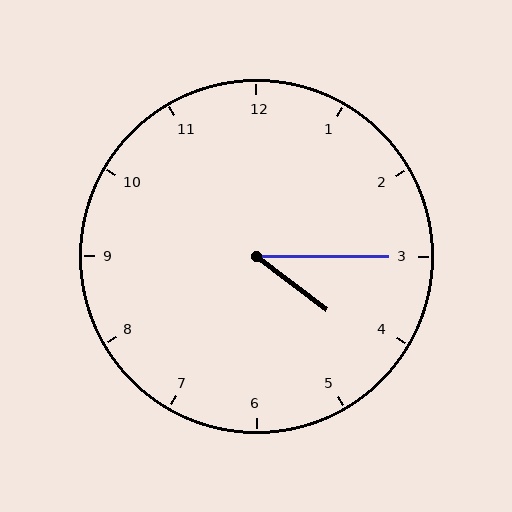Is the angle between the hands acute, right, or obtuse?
It is acute.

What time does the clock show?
4:15.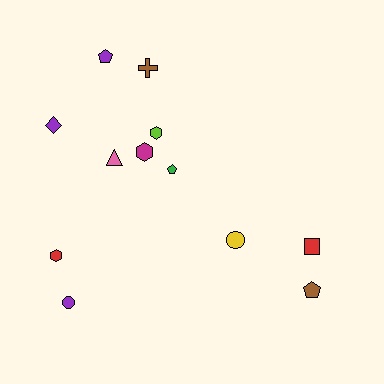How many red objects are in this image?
There are 2 red objects.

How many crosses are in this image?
There is 1 cross.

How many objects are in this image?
There are 12 objects.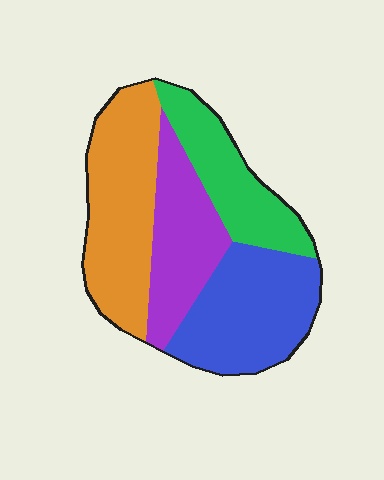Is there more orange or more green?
Orange.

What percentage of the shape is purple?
Purple takes up less than a quarter of the shape.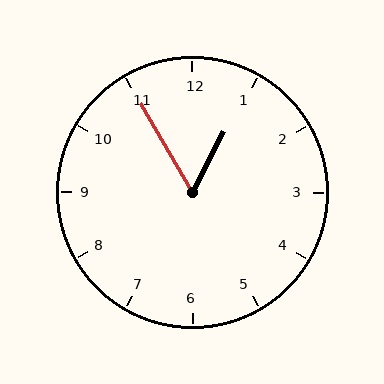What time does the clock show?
12:55.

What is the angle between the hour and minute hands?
Approximately 58 degrees.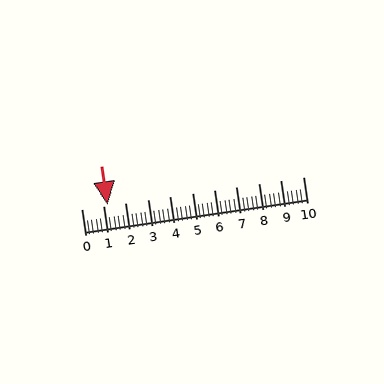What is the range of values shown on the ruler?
The ruler shows values from 0 to 10.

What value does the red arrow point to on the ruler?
The red arrow points to approximately 1.2.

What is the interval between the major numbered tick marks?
The major tick marks are spaced 1 units apart.